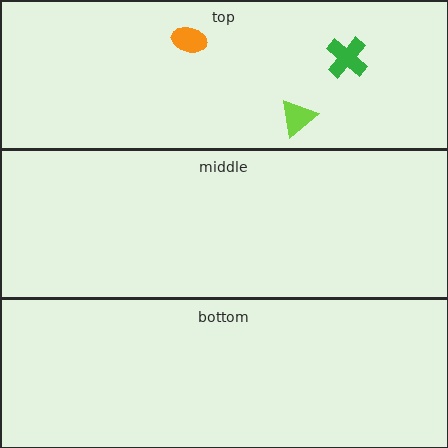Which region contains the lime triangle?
The top region.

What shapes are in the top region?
The lime triangle, the green cross, the orange ellipse.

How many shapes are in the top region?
3.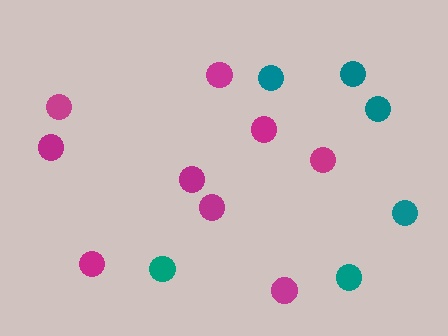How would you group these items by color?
There are 2 groups: one group of magenta circles (9) and one group of teal circles (6).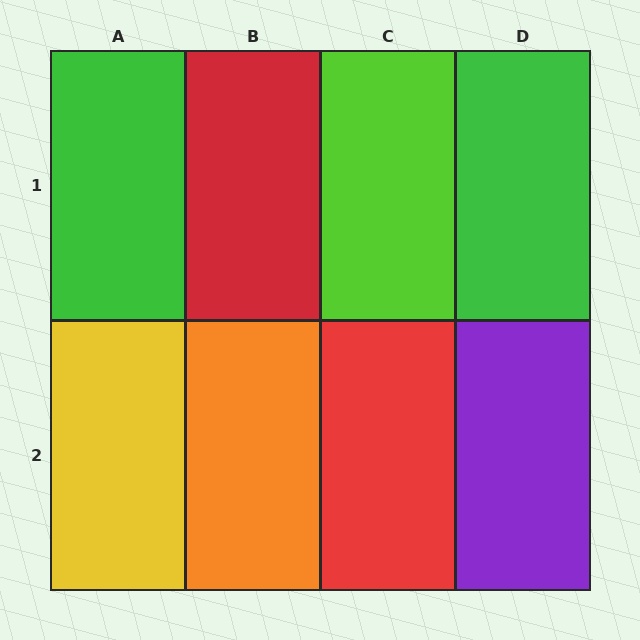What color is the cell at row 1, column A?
Green.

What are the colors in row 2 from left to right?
Yellow, orange, red, purple.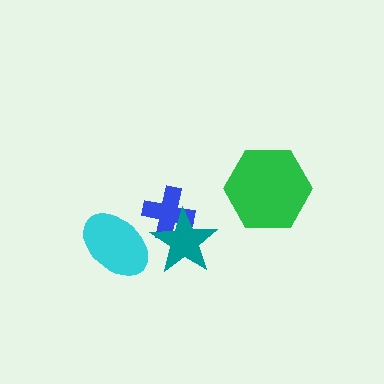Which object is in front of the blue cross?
The teal star is in front of the blue cross.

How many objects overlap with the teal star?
1 object overlaps with the teal star.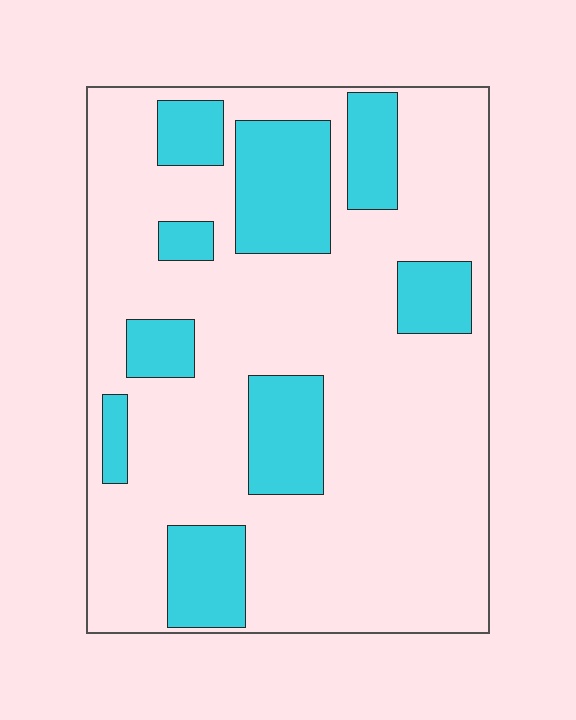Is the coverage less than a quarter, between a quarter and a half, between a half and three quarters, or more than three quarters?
Less than a quarter.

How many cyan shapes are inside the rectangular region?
9.